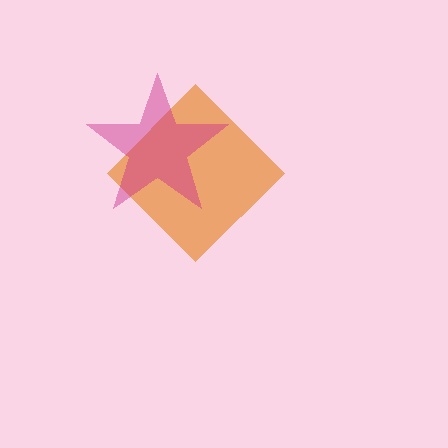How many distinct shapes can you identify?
There are 2 distinct shapes: an orange diamond, a magenta star.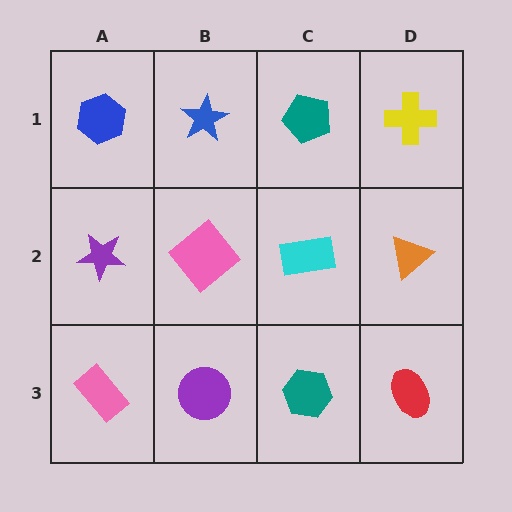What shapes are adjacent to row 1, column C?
A cyan rectangle (row 2, column C), a blue star (row 1, column B), a yellow cross (row 1, column D).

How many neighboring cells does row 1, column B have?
3.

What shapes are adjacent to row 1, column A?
A purple star (row 2, column A), a blue star (row 1, column B).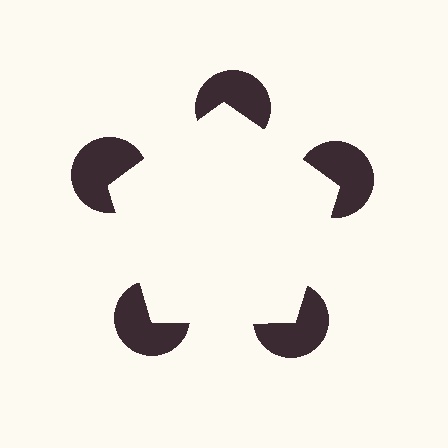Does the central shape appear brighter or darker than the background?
It typically appears slightly brighter than the background, even though no actual brightness change is drawn.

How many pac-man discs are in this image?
There are 5 — one at each vertex of the illusory pentagon.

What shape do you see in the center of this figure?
An illusory pentagon — its edges are inferred from the aligned wedge cuts in the pac-man discs, not physically drawn.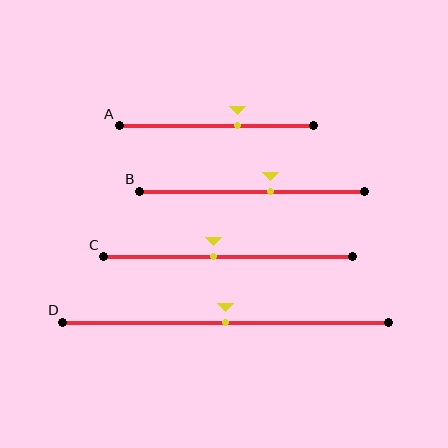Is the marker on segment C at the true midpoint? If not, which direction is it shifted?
No, the marker on segment C is shifted to the left by about 6% of the segment length.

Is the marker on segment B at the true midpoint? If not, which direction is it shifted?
No, the marker on segment B is shifted to the right by about 8% of the segment length.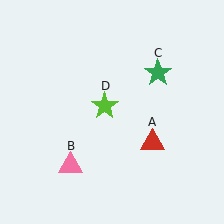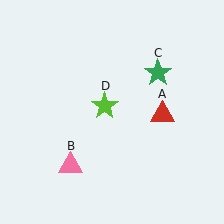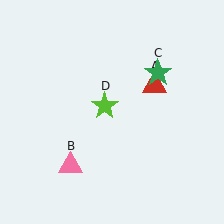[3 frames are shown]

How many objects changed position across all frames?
1 object changed position: red triangle (object A).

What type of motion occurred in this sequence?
The red triangle (object A) rotated counterclockwise around the center of the scene.